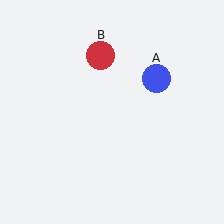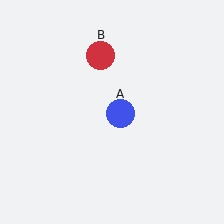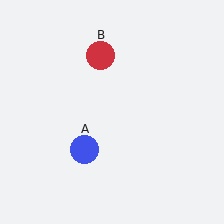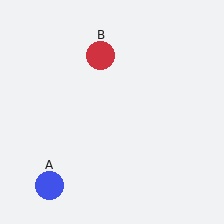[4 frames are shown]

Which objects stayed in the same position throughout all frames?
Red circle (object B) remained stationary.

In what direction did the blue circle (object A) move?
The blue circle (object A) moved down and to the left.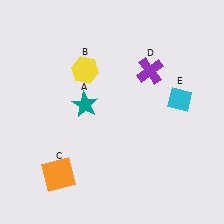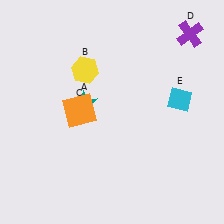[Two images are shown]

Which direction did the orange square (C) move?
The orange square (C) moved up.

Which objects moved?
The objects that moved are: the orange square (C), the purple cross (D).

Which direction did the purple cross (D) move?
The purple cross (D) moved right.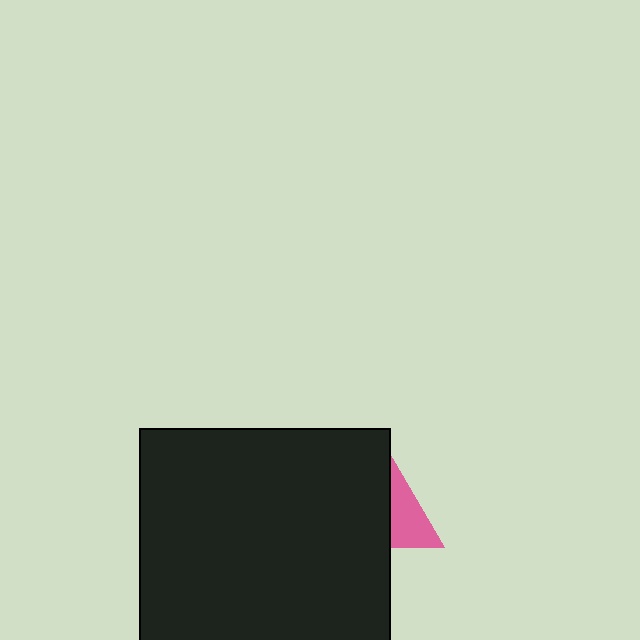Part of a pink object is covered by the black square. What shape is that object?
It is a triangle.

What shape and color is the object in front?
The object in front is a black square.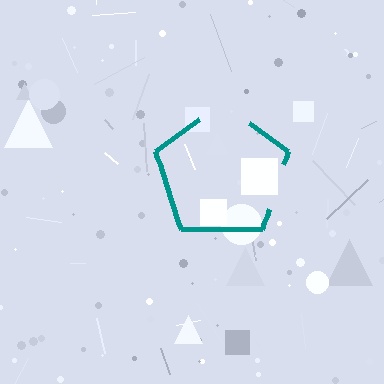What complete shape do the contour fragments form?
The contour fragments form a pentagon.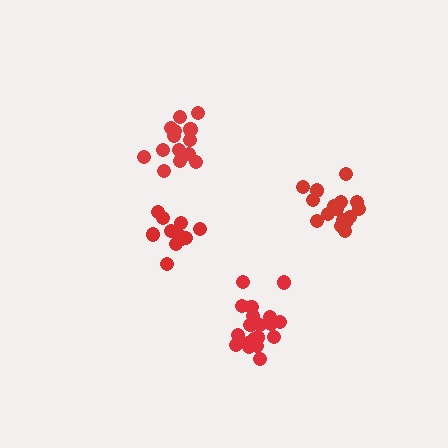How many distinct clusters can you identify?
There are 4 distinct clusters.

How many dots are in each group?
Group 1: 13 dots, Group 2: 18 dots, Group 3: 15 dots, Group 4: 19 dots (65 total).